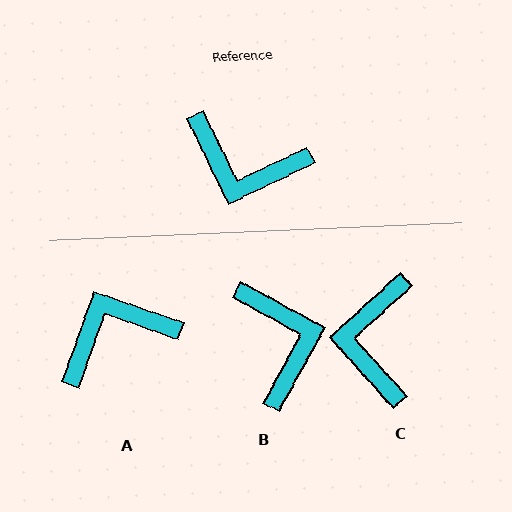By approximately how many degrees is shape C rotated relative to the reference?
Approximately 74 degrees clockwise.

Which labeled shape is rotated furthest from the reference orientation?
A, about 135 degrees away.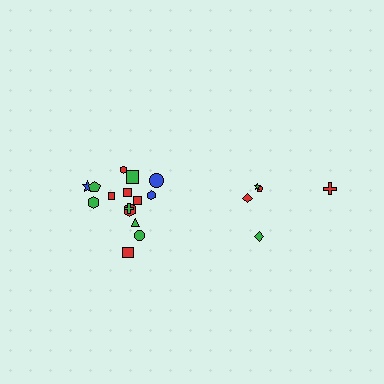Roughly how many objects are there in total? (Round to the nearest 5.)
Roughly 20 objects in total.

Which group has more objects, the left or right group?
The left group.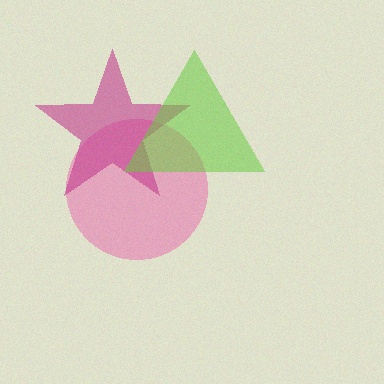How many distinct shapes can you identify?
There are 3 distinct shapes: a pink circle, a magenta star, a lime triangle.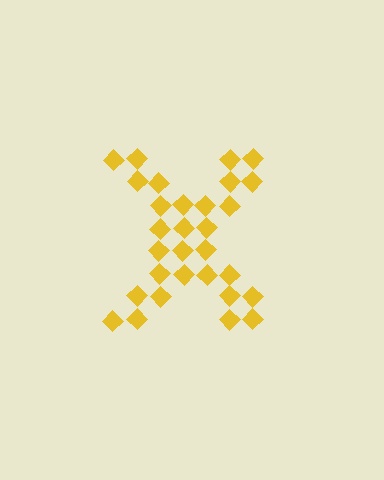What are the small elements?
The small elements are diamonds.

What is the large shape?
The large shape is the letter X.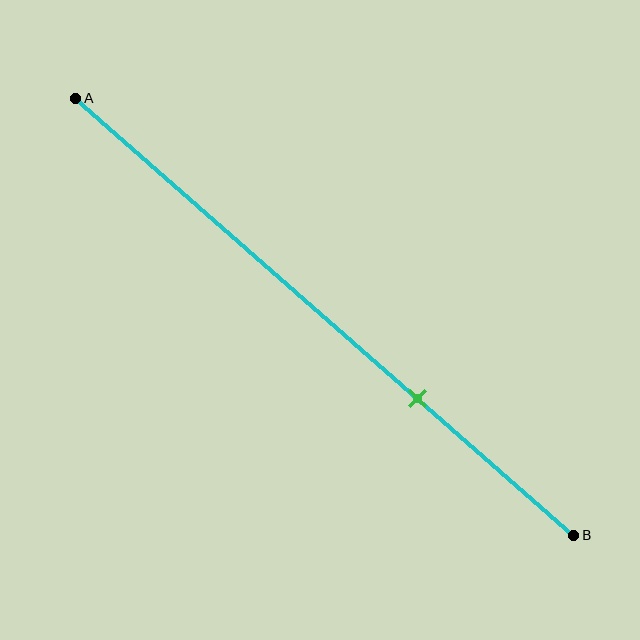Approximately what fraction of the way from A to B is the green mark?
The green mark is approximately 70% of the way from A to B.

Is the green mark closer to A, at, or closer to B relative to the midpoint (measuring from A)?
The green mark is closer to point B than the midpoint of segment AB.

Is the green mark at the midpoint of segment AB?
No, the mark is at about 70% from A, not at the 50% midpoint.